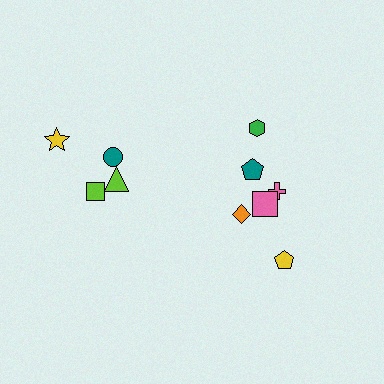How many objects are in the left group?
There are 4 objects.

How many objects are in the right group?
There are 6 objects.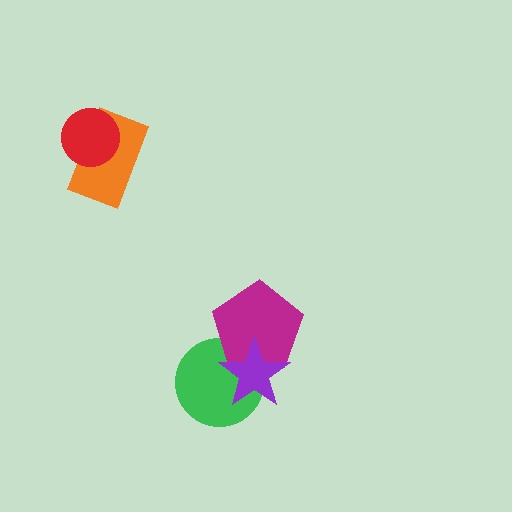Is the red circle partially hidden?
No, no other shape covers it.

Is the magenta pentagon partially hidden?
Yes, it is partially covered by another shape.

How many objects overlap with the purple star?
2 objects overlap with the purple star.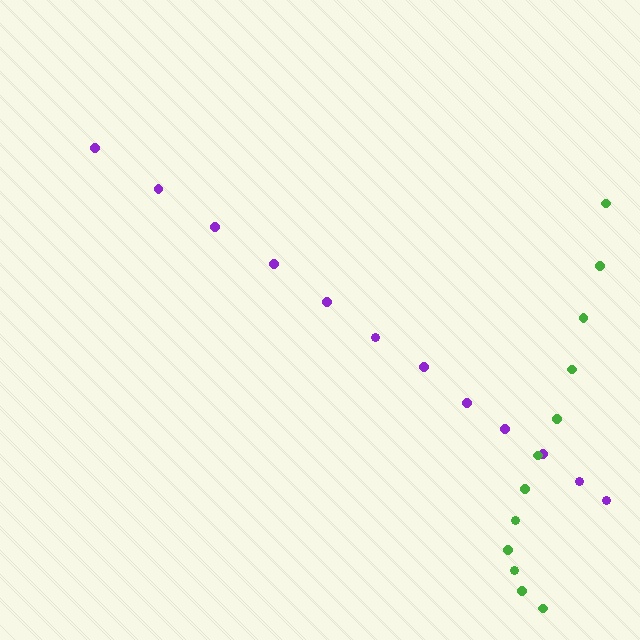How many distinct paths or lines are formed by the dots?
There are 2 distinct paths.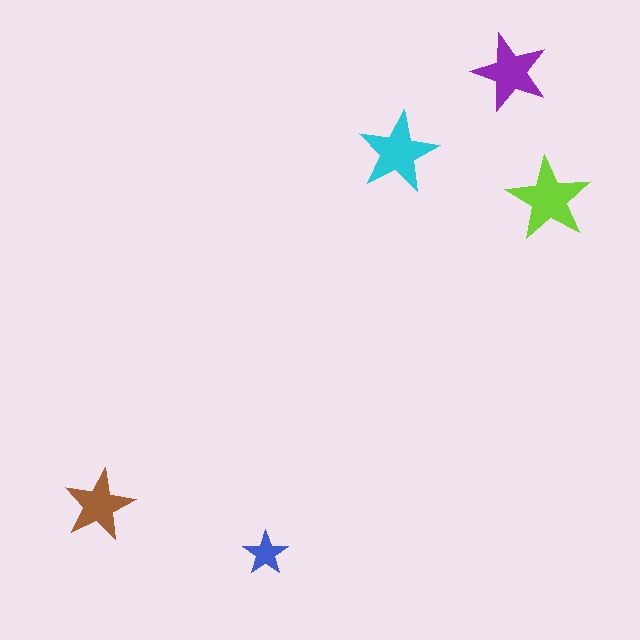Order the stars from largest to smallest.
the lime one, the cyan one, the purple one, the brown one, the blue one.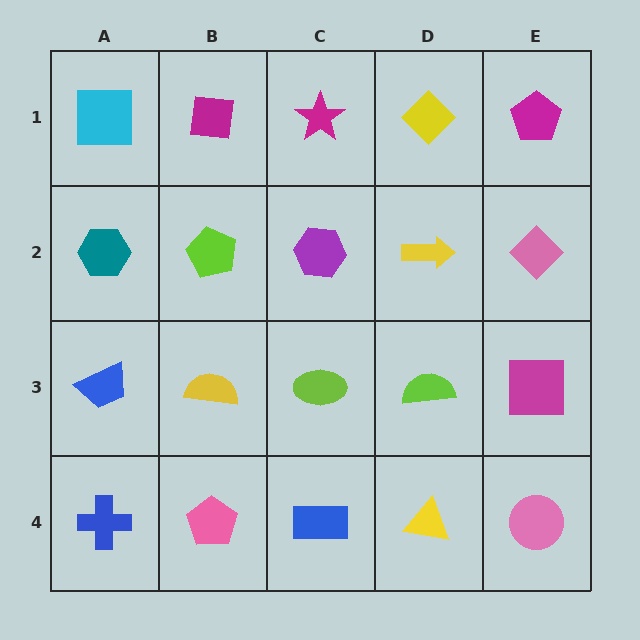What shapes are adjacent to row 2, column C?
A magenta star (row 1, column C), a lime ellipse (row 3, column C), a lime pentagon (row 2, column B), a yellow arrow (row 2, column D).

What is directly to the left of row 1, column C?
A magenta square.